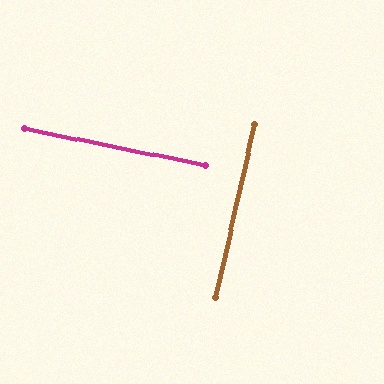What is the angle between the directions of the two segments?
Approximately 89 degrees.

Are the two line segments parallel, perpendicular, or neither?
Perpendicular — they meet at approximately 89°.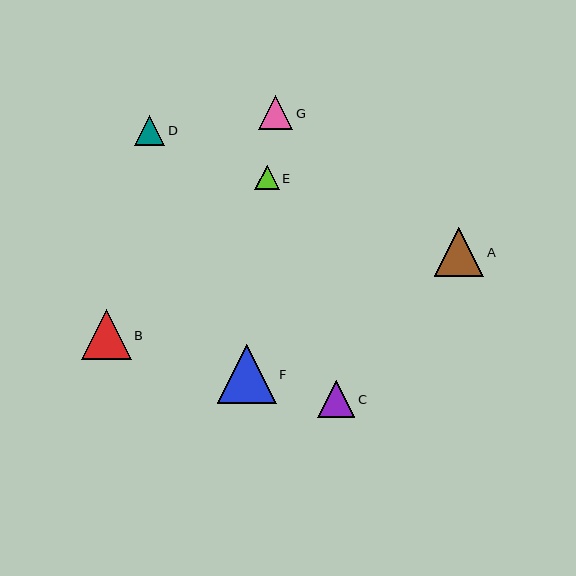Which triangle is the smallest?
Triangle E is the smallest with a size of approximately 25 pixels.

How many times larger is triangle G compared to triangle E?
Triangle G is approximately 1.4 times the size of triangle E.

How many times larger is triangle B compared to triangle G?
Triangle B is approximately 1.5 times the size of triangle G.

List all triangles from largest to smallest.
From largest to smallest: F, B, A, C, G, D, E.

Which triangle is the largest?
Triangle F is the largest with a size of approximately 59 pixels.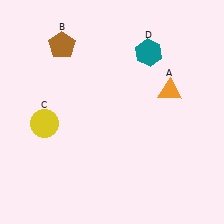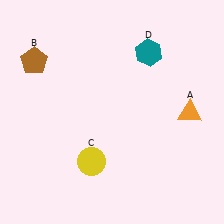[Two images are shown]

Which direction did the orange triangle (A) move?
The orange triangle (A) moved down.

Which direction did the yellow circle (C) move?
The yellow circle (C) moved right.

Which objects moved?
The objects that moved are: the orange triangle (A), the brown pentagon (B), the yellow circle (C).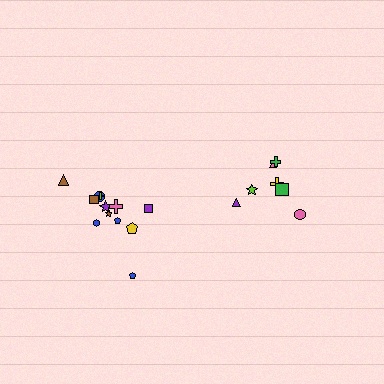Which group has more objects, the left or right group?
The left group.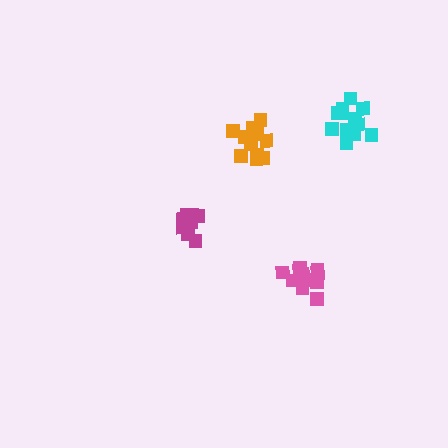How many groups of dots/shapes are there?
There are 4 groups.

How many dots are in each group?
Group 1: 12 dots, Group 2: 11 dots, Group 3: 12 dots, Group 4: 14 dots (49 total).